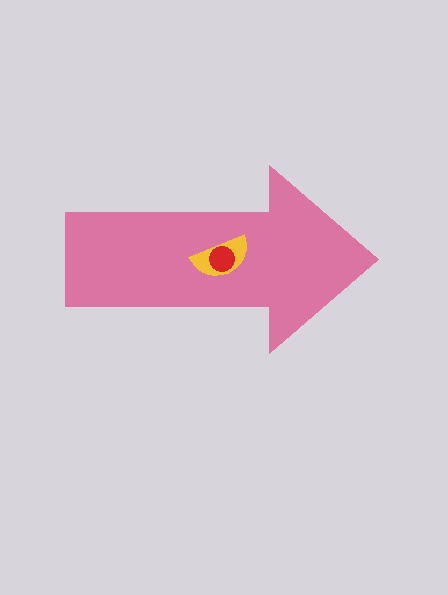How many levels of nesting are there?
3.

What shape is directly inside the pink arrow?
The yellow semicircle.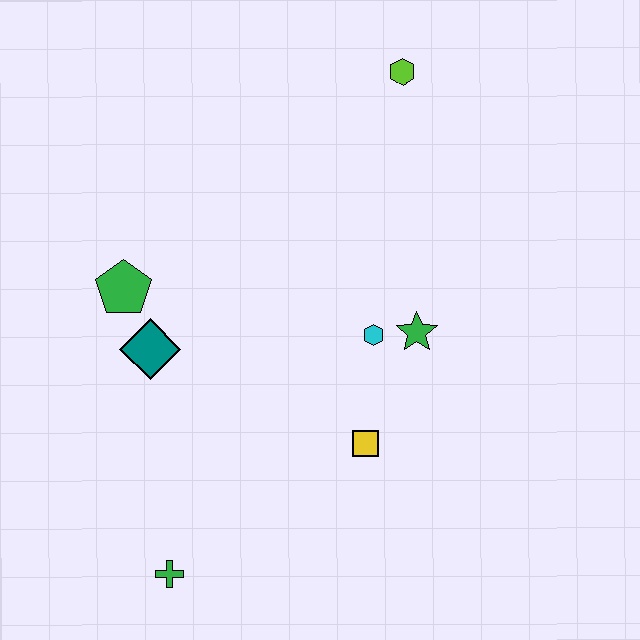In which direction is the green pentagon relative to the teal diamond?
The green pentagon is above the teal diamond.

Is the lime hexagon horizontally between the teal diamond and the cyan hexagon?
No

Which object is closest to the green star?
The cyan hexagon is closest to the green star.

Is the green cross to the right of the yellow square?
No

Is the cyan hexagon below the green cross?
No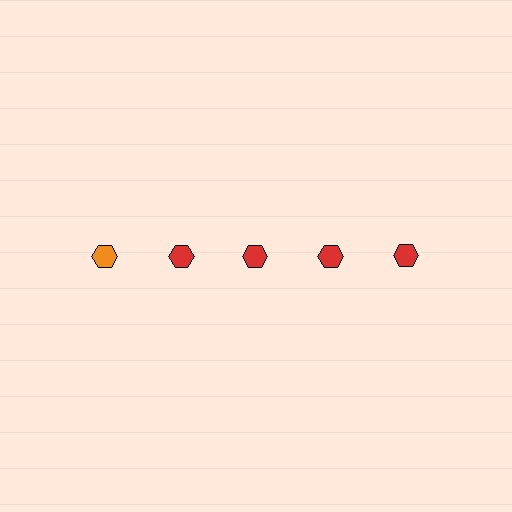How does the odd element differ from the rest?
It has a different color: orange instead of red.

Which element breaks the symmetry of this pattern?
The orange hexagon in the top row, leftmost column breaks the symmetry. All other shapes are red hexagons.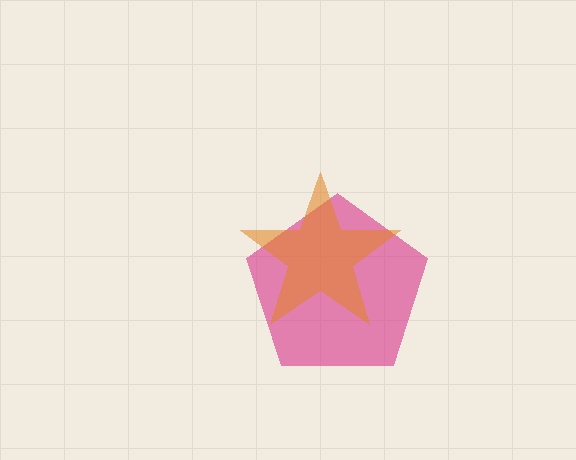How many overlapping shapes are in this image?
There are 2 overlapping shapes in the image.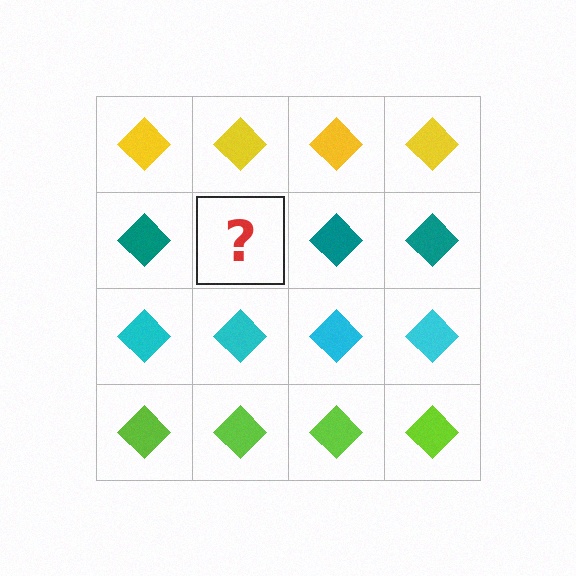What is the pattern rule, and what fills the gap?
The rule is that each row has a consistent color. The gap should be filled with a teal diamond.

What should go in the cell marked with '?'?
The missing cell should contain a teal diamond.